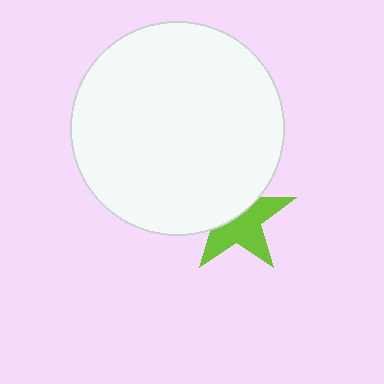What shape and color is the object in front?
The object in front is a white circle.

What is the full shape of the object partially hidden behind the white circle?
The partially hidden object is a lime star.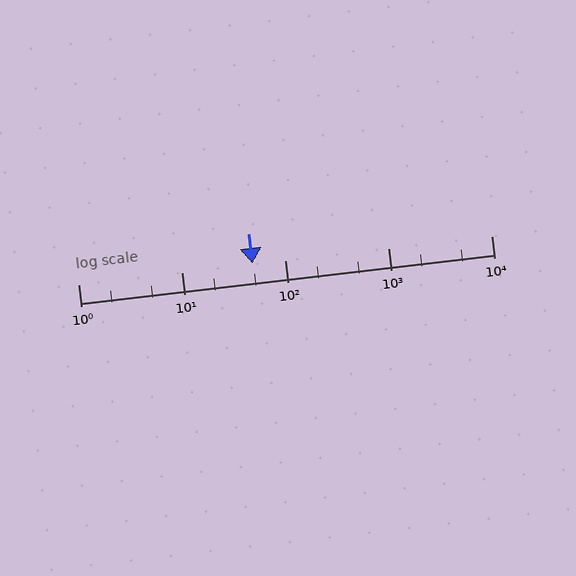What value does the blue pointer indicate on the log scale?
The pointer indicates approximately 49.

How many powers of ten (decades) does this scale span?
The scale spans 4 decades, from 1 to 10000.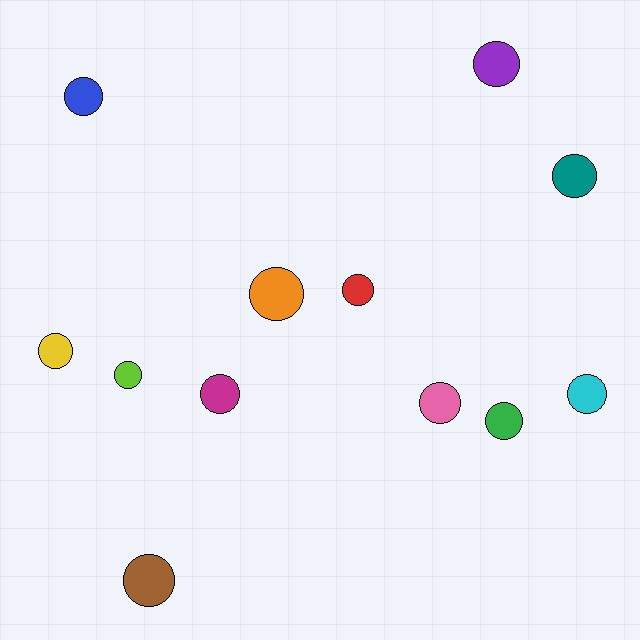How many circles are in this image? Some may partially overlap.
There are 12 circles.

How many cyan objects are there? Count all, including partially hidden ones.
There is 1 cyan object.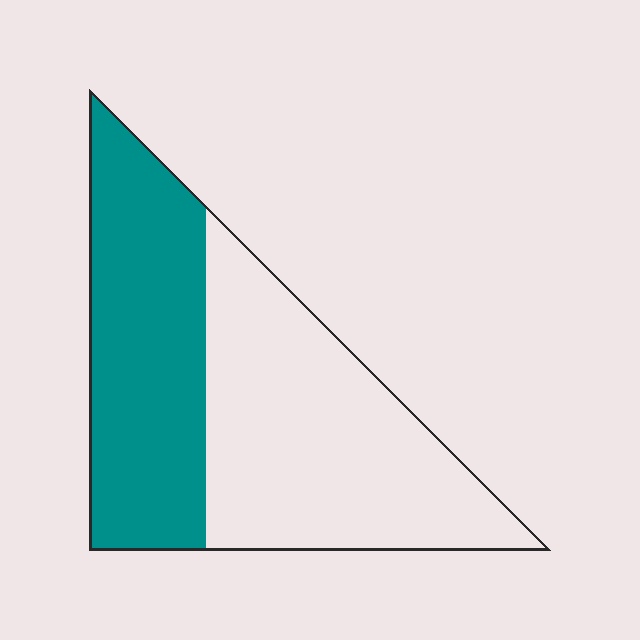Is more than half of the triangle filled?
No.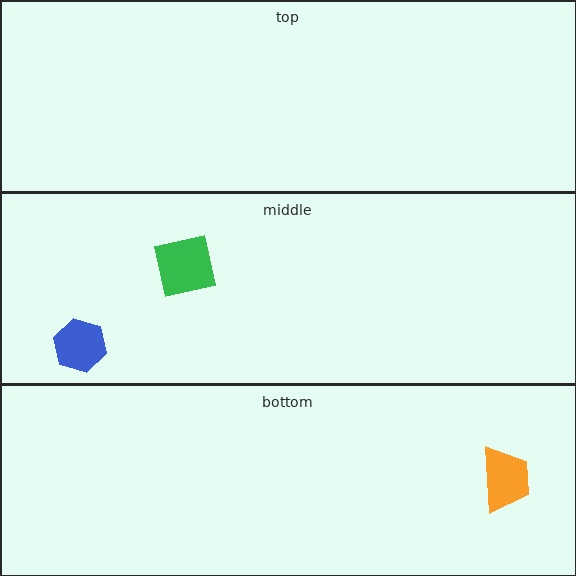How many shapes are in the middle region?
2.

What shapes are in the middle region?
The blue hexagon, the green square.